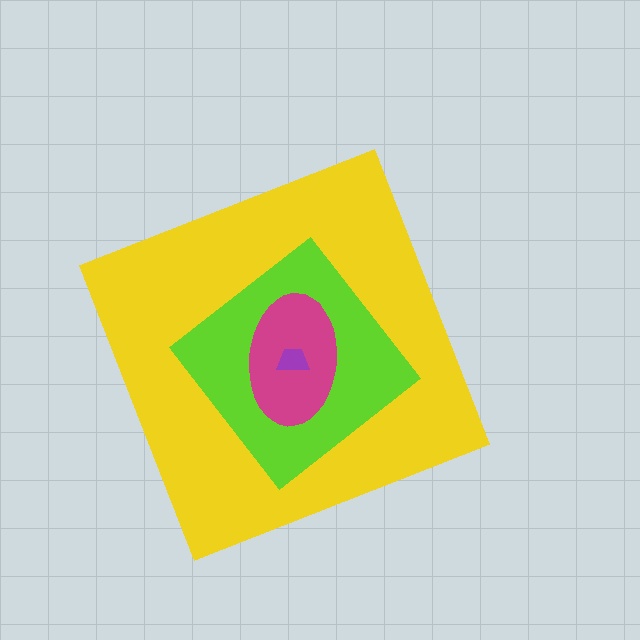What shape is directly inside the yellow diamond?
The lime diamond.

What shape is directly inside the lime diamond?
The magenta ellipse.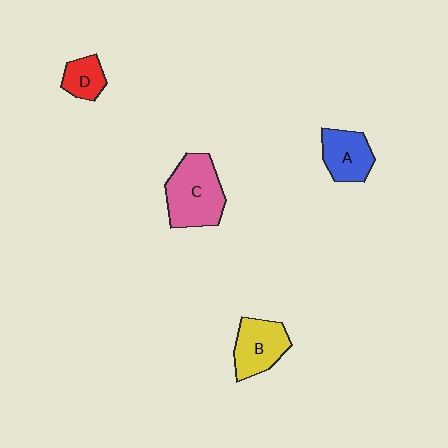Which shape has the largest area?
Shape C (pink).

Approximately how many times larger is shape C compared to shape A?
Approximately 1.5 times.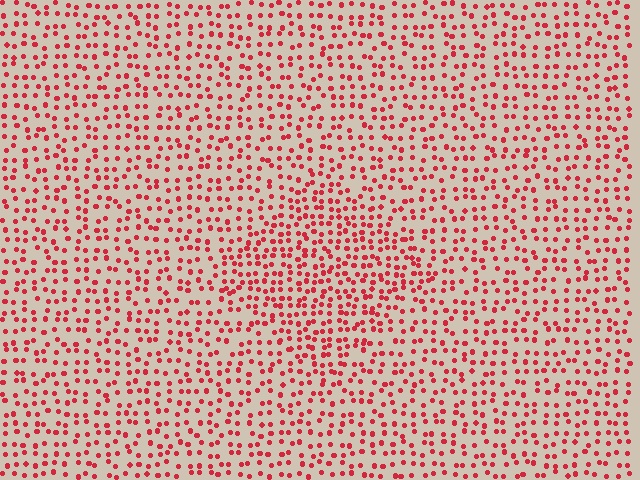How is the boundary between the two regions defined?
The boundary is defined by a change in element density (approximately 1.6x ratio). All elements are the same color, size, and shape.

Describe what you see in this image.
The image contains small red elements arranged at two different densities. A diamond-shaped region is visible where the elements are more densely packed than the surrounding area.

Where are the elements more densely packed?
The elements are more densely packed inside the diamond boundary.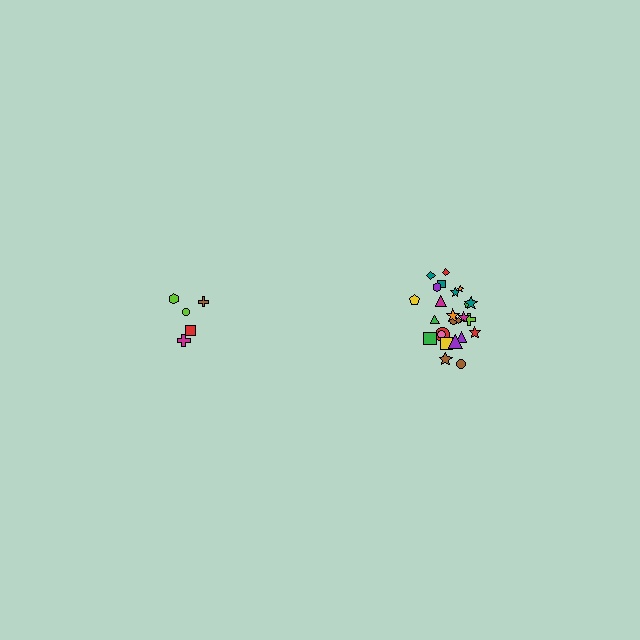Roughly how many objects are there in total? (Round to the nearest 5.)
Roughly 30 objects in total.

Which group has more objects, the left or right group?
The right group.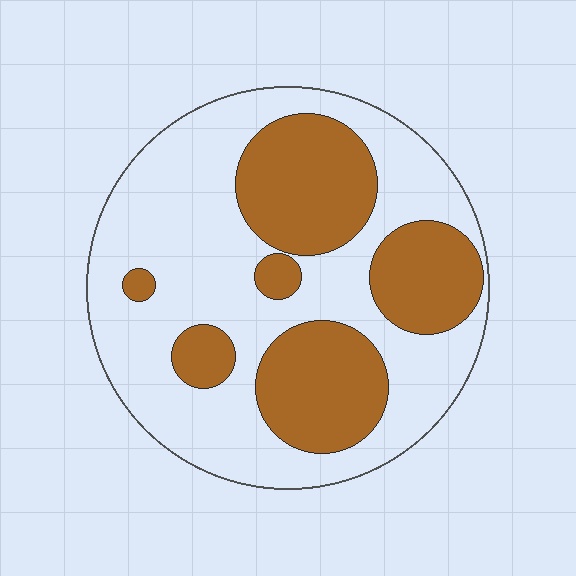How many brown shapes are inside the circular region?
6.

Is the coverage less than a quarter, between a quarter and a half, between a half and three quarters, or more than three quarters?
Between a quarter and a half.